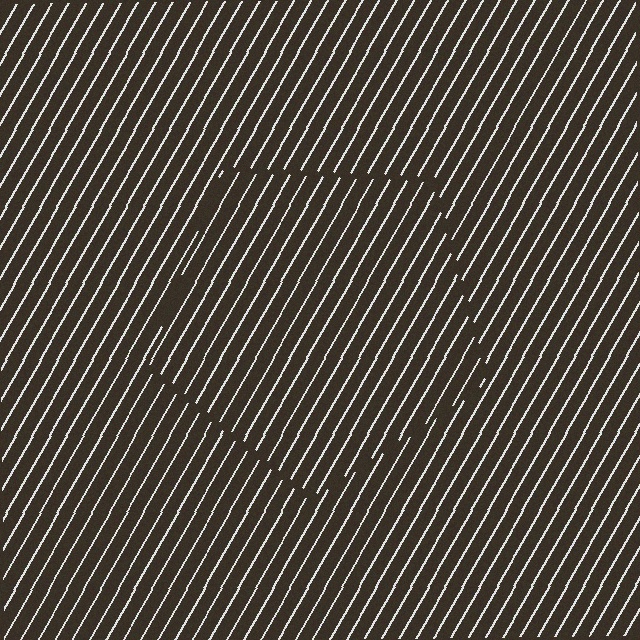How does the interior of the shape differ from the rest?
The interior of the shape contains the same grating, shifted by half a period — the contour is defined by the phase discontinuity where line-ends from the inner and outer gratings abut.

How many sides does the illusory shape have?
5 sides — the line-ends trace a pentagon.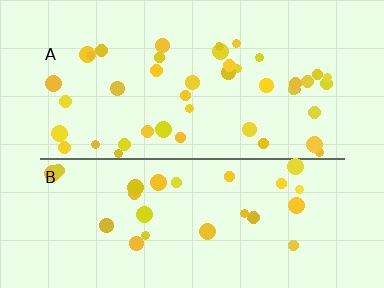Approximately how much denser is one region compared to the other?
Approximately 1.6× — region A over region B.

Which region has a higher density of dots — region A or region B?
A (the top).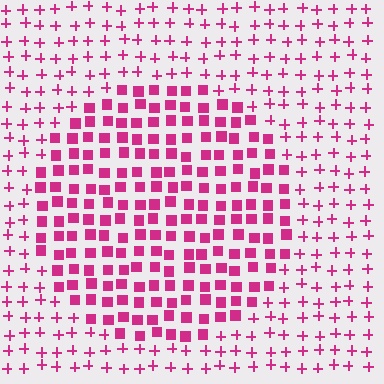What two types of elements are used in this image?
The image uses squares inside the circle region and plus signs outside it.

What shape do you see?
I see a circle.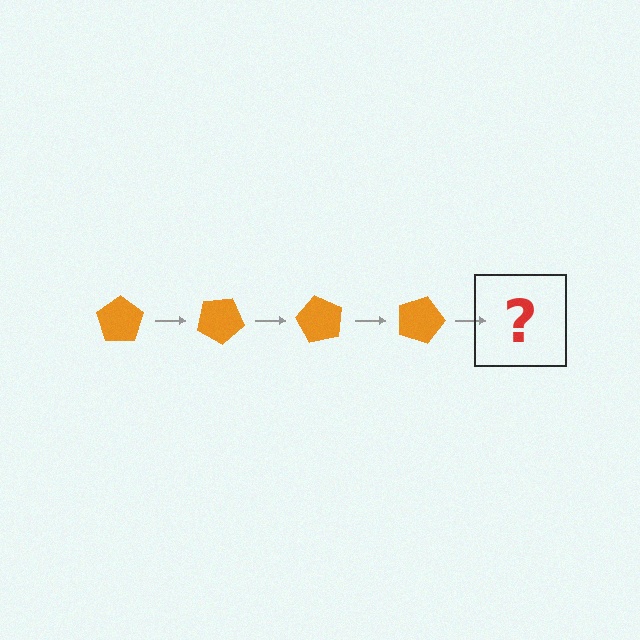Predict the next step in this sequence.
The next step is an orange pentagon rotated 120 degrees.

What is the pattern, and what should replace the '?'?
The pattern is that the pentagon rotates 30 degrees each step. The '?' should be an orange pentagon rotated 120 degrees.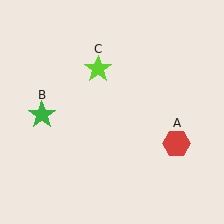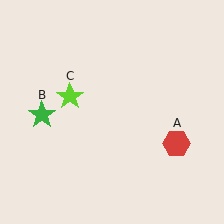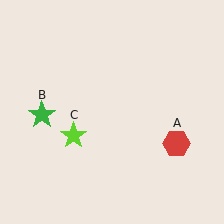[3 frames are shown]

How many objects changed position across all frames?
1 object changed position: lime star (object C).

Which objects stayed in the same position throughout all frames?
Red hexagon (object A) and green star (object B) remained stationary.